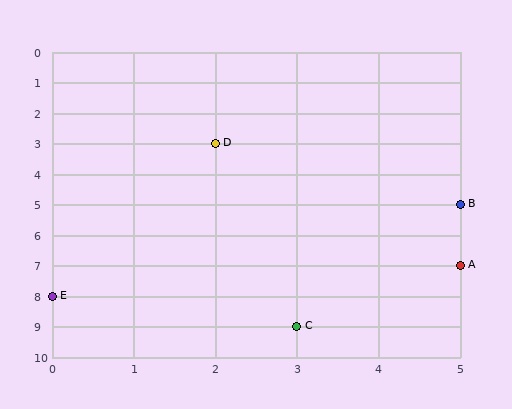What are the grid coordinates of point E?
Point E is at grid coordinates (0, 8).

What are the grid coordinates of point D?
Point D is at grid coordinates (2, 3).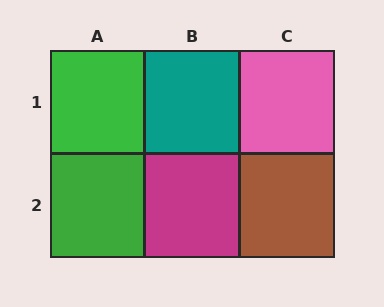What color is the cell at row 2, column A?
Green.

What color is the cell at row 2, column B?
Magenta.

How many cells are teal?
1 cell is teal.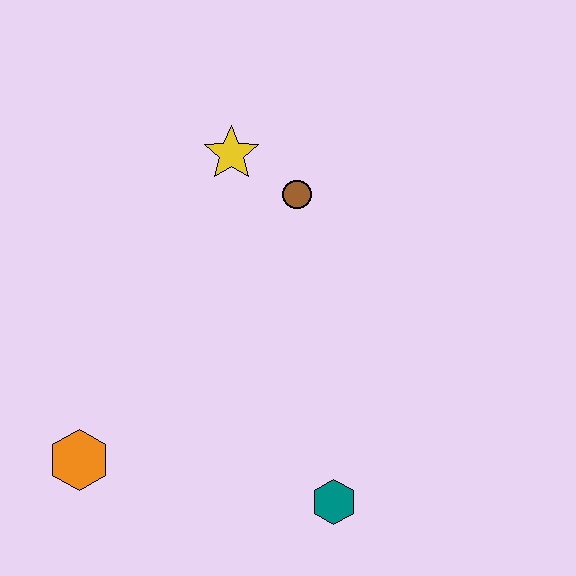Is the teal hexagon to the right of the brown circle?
Yes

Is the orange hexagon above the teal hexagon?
Yes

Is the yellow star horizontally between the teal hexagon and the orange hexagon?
Yes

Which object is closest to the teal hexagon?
The orange hexagon is closest to the teal hexagon.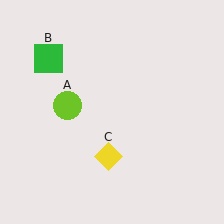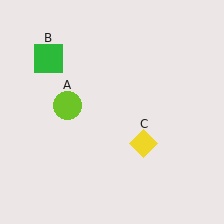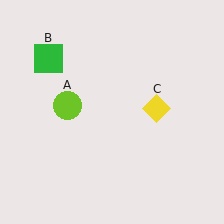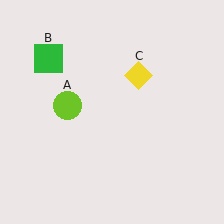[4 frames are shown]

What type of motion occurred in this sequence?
The yellow diamond (object C) rotated counterclockwise around the center of the scene.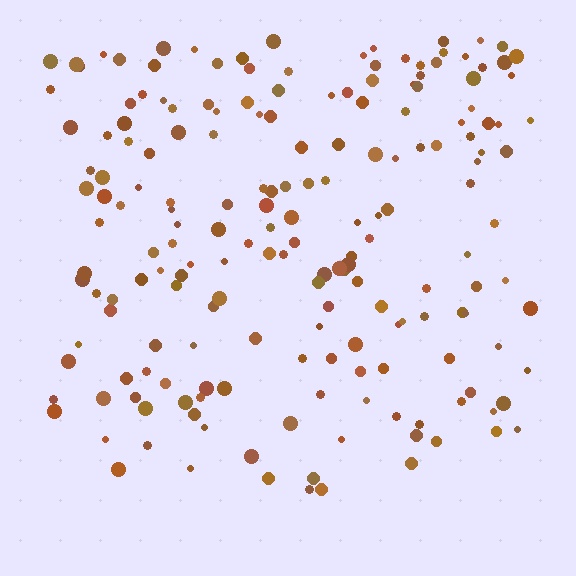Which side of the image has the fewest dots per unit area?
The bottom.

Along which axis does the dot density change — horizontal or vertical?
Vertical.